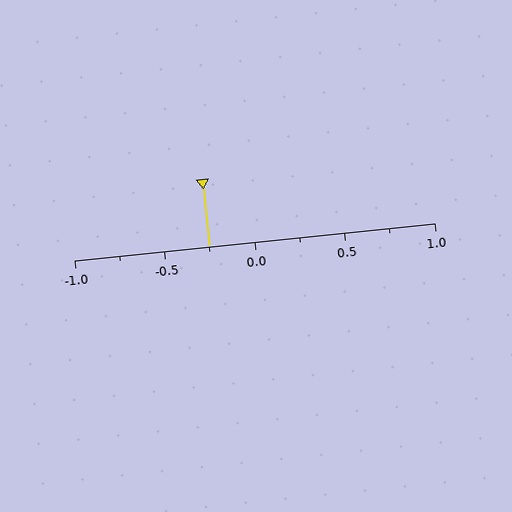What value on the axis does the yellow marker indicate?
The marker indicates approximately -0.25.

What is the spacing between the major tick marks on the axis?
The major ticks are spaced 0.5 apart.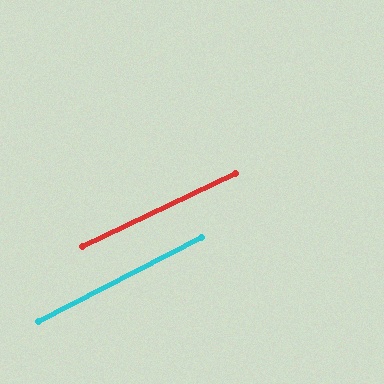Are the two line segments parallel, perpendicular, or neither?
Parallel — their directions differ by only 1.7°.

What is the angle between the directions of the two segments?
Approximately 2 degrees.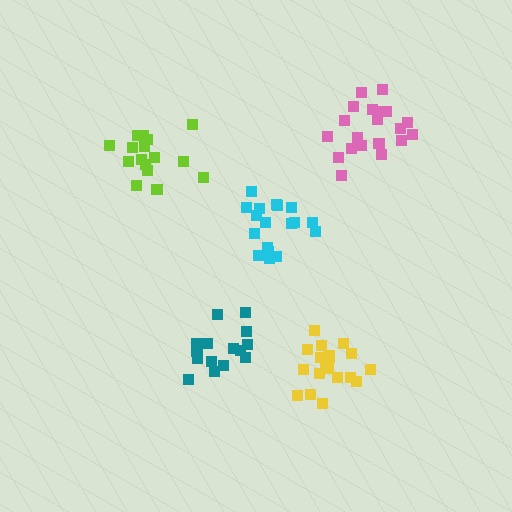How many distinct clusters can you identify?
There are 5 distinct clusters.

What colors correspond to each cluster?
The clusters are colored: teal, cyan, lime, yellow, pink.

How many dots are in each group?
Group 1: 16 dots, Group 2: 18 dots, Group 3: 17 dots, Group 4: 20 dots, Group 5: 21 dots (92 total).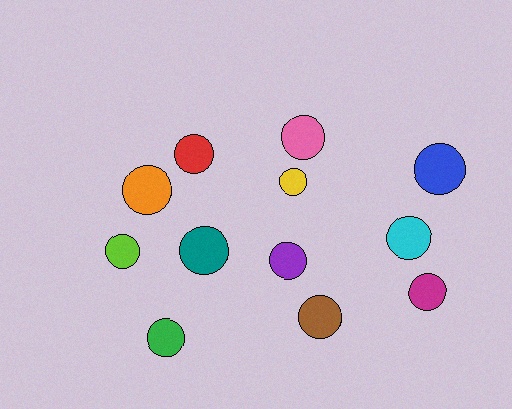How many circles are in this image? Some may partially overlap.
There are 12 circles.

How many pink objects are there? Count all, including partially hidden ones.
There is 1 pink object.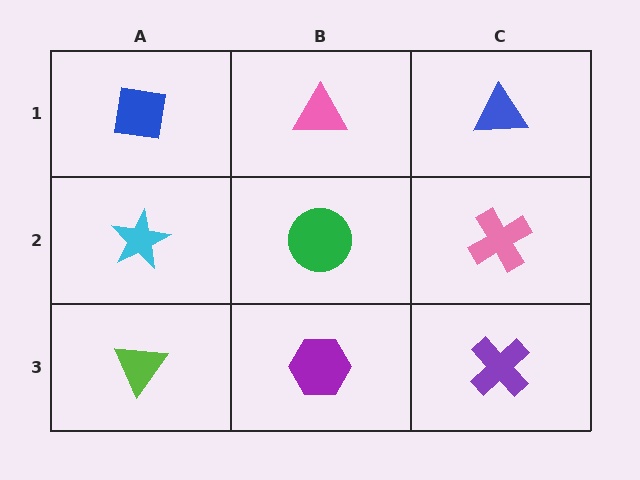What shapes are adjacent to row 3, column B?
A green circle (row 2, column B), a lime triangle (row 3, column A), a purple cross (row 3, column C).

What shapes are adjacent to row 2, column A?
A blue square (row 1, column A), a lime triangle (row 3, column A), a green circle (row 2, column B).